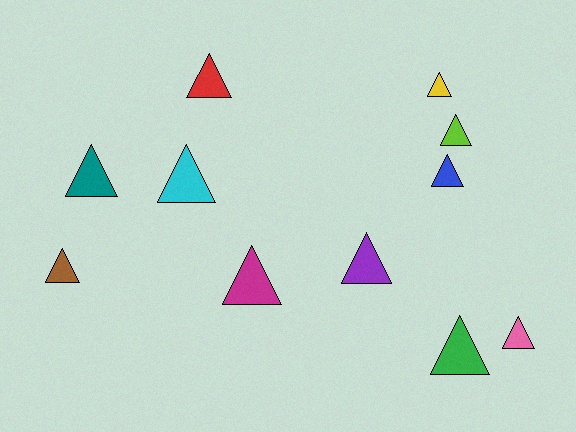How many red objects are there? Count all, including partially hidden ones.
There is 1 red object.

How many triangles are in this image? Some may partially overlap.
There are 11 triangles.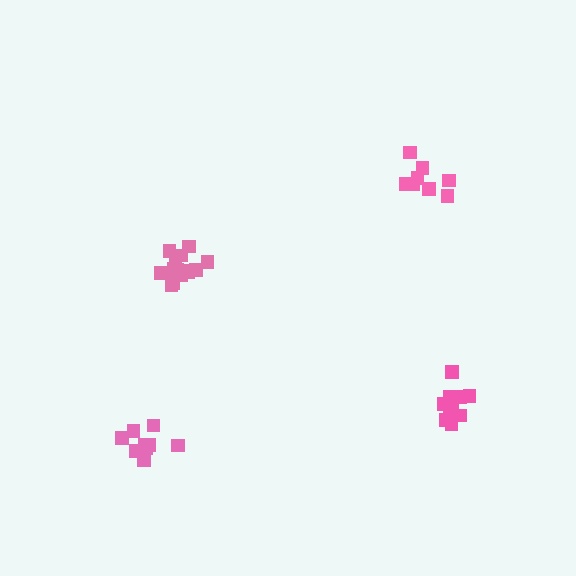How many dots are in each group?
Group 1: 11 dots, Group 2: 14 dots, Group 3: 8 dots, Group 4: 9 dots (42 total).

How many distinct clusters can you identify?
There are 4 distinct clusters.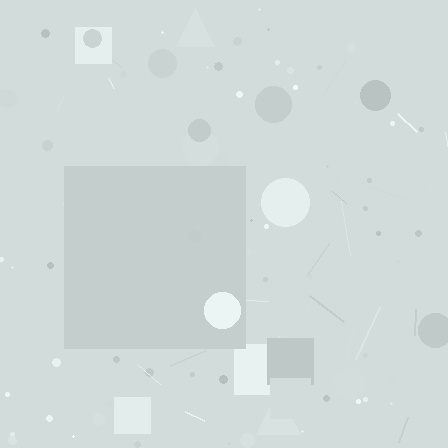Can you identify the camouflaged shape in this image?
The camouflaged shape is a square.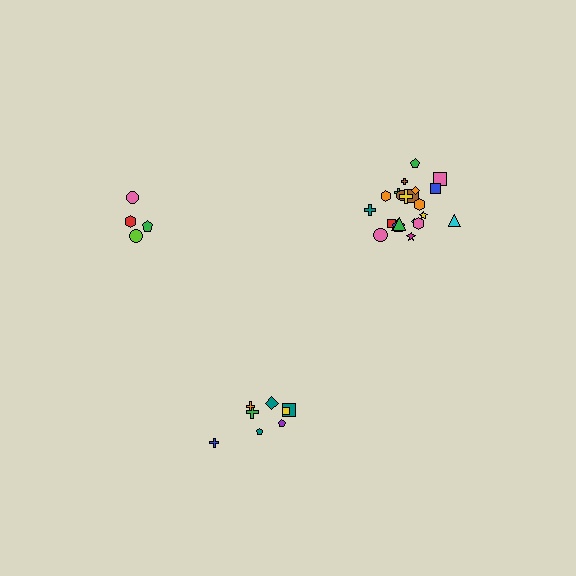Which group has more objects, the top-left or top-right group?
The top-right group.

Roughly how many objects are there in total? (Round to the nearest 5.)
Roughly 35 objects in total.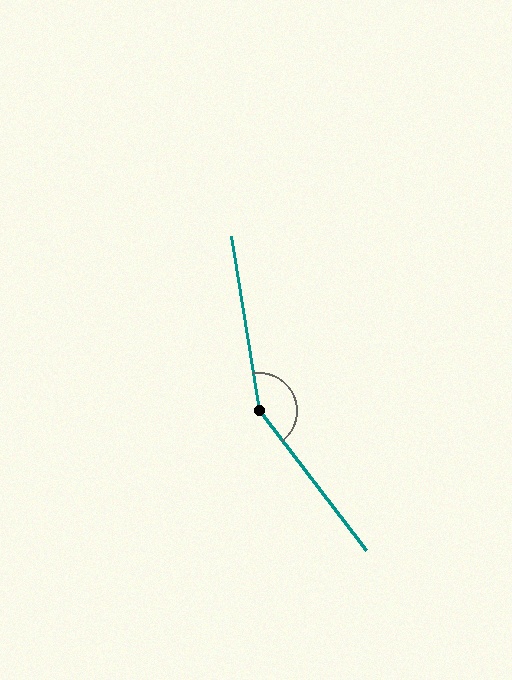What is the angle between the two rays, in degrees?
Approximately 151 degrees.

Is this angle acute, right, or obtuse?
It is obtuse.